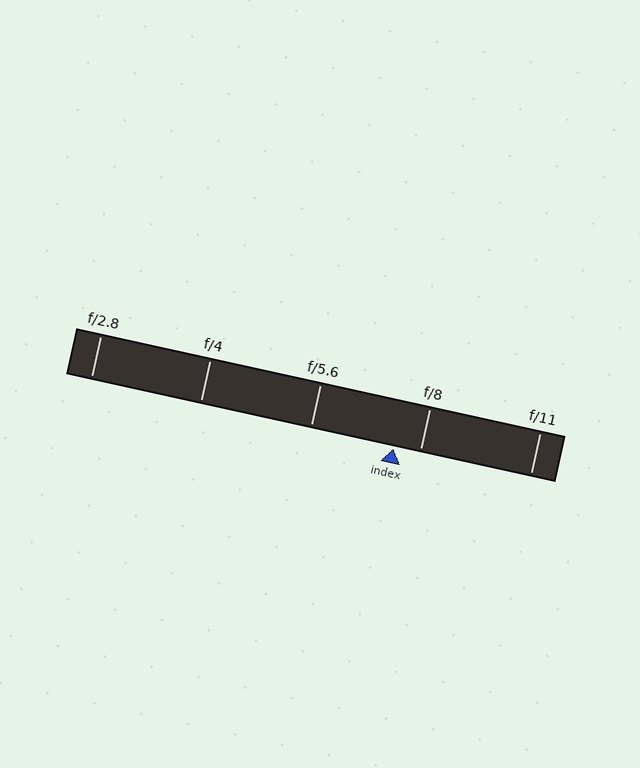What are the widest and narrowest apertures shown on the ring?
The widest aperture shown is f/2.8 and the narrowest is f/11.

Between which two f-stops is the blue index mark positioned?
The index mark is between f/5.6 and f/8.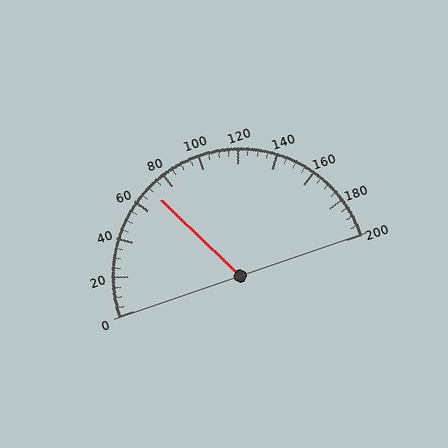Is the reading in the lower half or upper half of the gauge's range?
The reading is in the lower half of the range (0 to 200).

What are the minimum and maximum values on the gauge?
The gauge ranges from 0 to 200.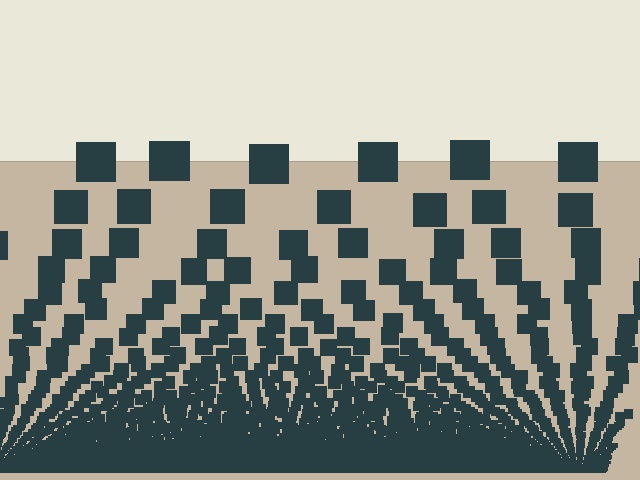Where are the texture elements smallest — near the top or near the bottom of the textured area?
Near the bottom.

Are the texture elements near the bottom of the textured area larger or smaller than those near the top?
Smaller. The gradient is inverted — elements near the bottom are smaller and denser.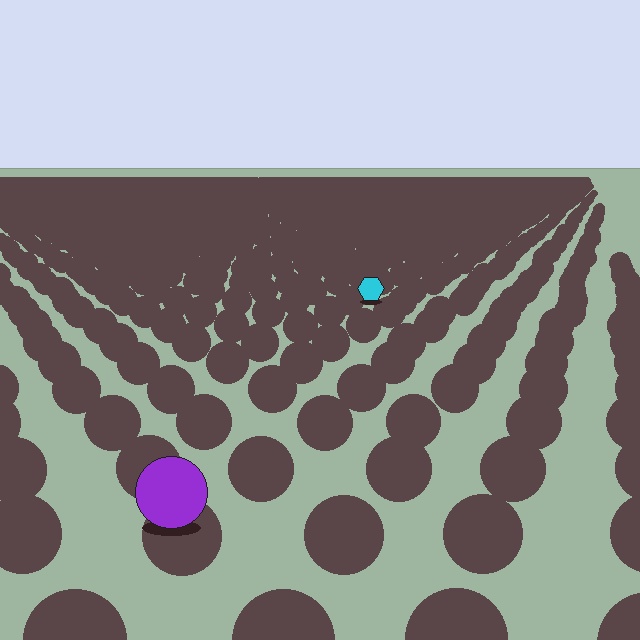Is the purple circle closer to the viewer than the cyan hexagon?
Yes. The purple circle is closer — you can tell from the texture gradient: the ground texture is coarser near it.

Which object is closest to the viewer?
The purple circle is closest. The texture marks near it are larger and more spread out.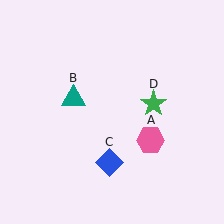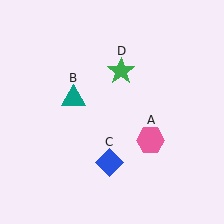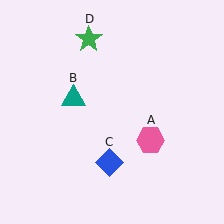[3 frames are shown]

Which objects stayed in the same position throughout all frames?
Pink hexagon (object A) and teal triangle (object B) and blue diamond (object C) remained stationary.